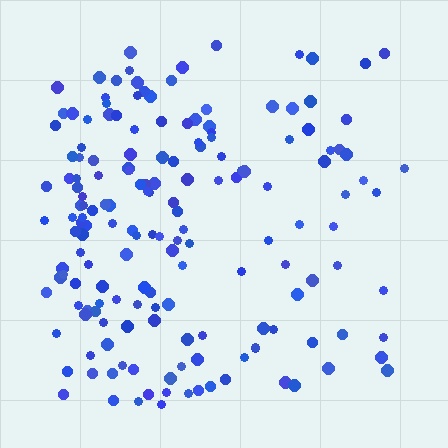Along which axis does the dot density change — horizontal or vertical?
Horizontal.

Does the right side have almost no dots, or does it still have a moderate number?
Still a moderate number, just noticeably fewer than the left.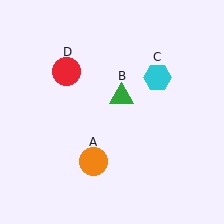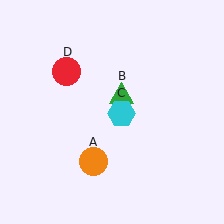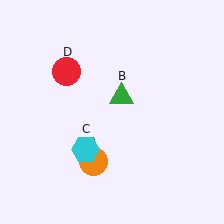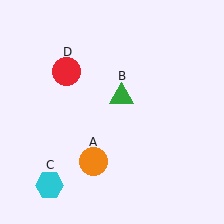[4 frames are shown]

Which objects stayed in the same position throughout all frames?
Orange circle (object A) and green triangle (object B) and red circle (object D) remained stationary.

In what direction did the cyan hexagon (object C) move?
The cyan hexagon (object C) moved down and to the left.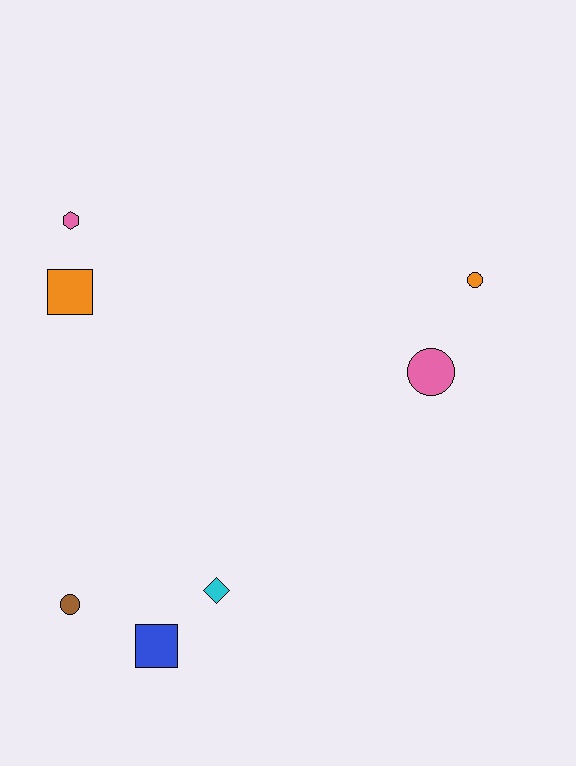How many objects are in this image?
There are 7 objects.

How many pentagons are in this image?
There are no pentagons.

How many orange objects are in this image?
There are 2 orange objects.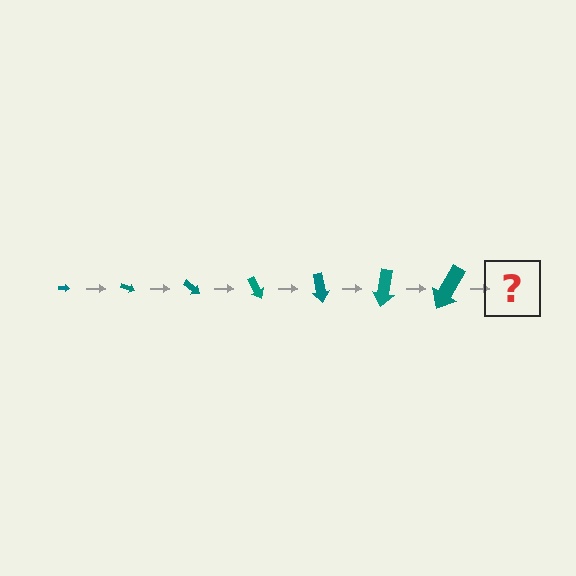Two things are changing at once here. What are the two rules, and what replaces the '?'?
The two rules are that the arrow grows larger each step and it rotates 20 degrees each step. The '?' should be an arrow, larger than the previous one and rotated 140 degrees from the start.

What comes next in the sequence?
The next element should be an arrow, larger than the previous one and rotated 140 degrees from the start.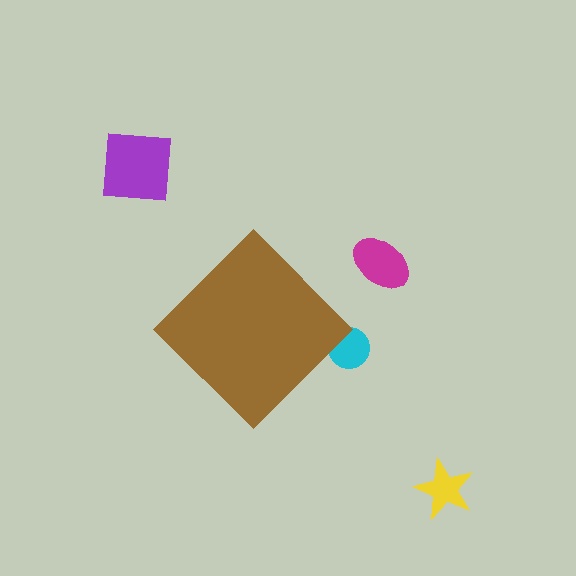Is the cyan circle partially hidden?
Yes, the cyan circle is partially hidden behind the brown diamond.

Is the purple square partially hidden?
No, the purple square is fully visible.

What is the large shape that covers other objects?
A brown diamond.